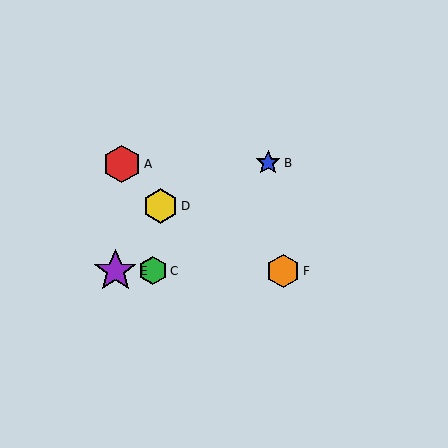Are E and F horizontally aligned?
Yes, both are at y≈271.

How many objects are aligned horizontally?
3 objects (C, E, F) are aligned horizontally.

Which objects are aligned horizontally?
Objects C, E, F are aligned horizontally.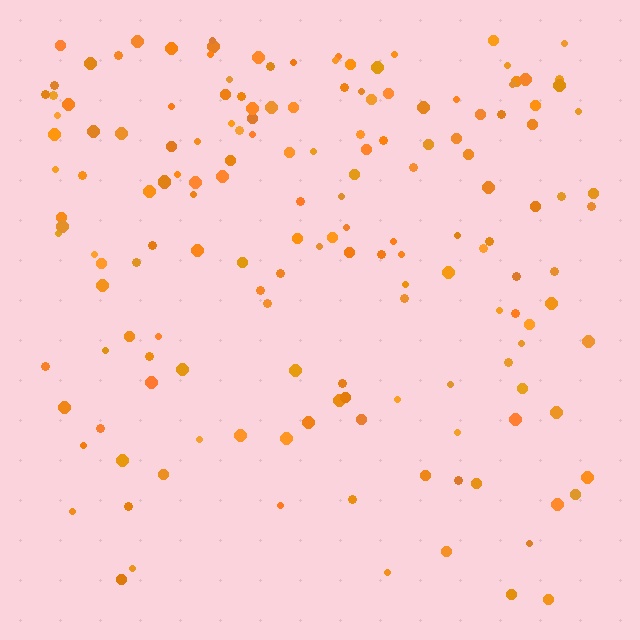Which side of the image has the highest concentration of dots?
The top.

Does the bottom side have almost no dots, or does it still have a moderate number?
Still a moderate number, just noticeably fewer than the top.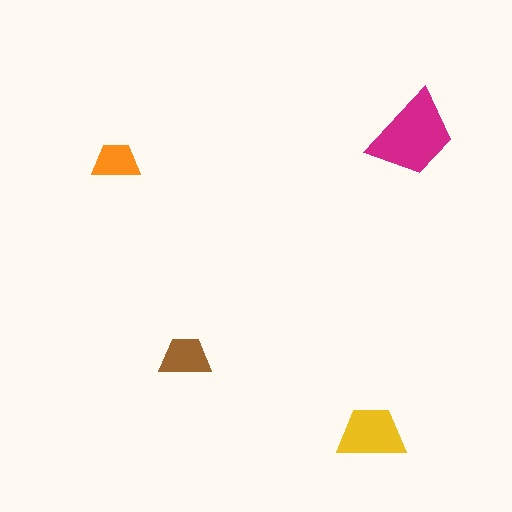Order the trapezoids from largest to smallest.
the magenta one, the yellow one, the brown one, the orange one.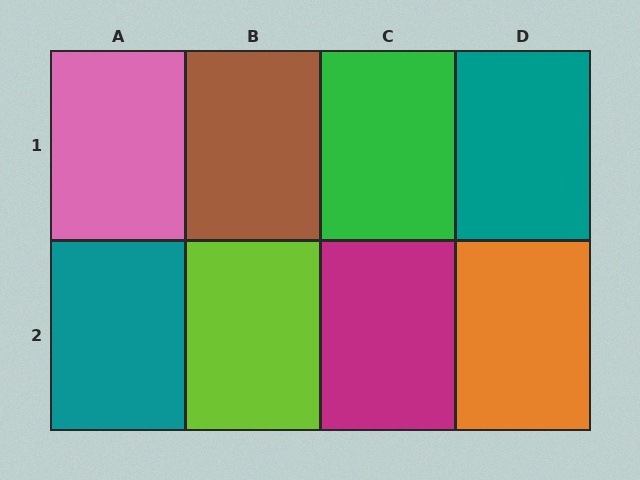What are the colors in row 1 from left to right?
Pink, brown, green, teal.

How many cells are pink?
1 cell is pink.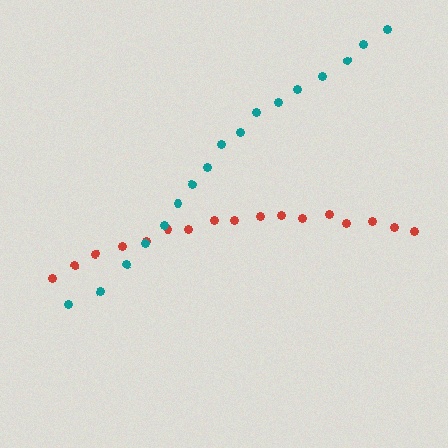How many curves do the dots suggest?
There are 2 distinct paths.